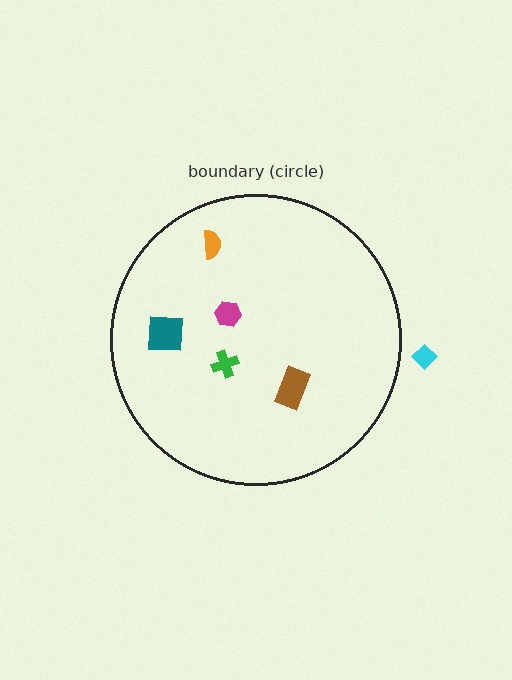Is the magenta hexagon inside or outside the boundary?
Inside.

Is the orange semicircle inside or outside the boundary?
Inside.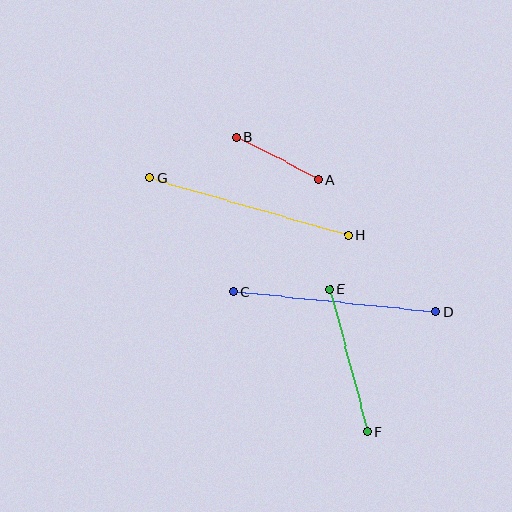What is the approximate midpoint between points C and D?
The midpoint is at approximately (335, 301) pixels.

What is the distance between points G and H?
The distance is approximately 207 pixels.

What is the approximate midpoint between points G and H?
The midpoint is at approximately (249, 206) pixels.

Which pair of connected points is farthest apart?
Points G and H are farthest apart.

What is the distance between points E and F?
The distance is approximately 147 pixels.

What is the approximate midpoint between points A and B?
The midpoint is at approximately (277, 158) pixels.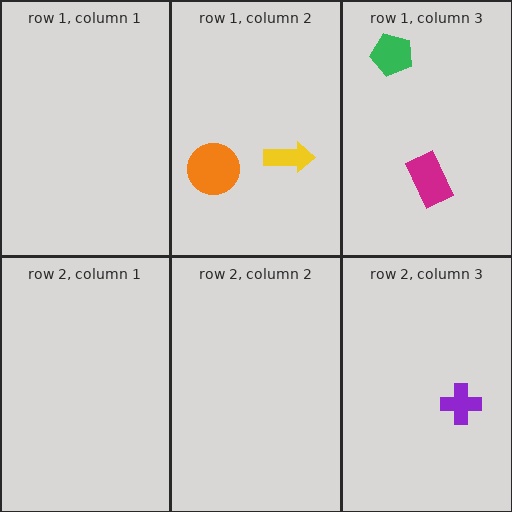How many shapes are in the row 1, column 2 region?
2.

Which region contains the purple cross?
The row 2, column 3 region.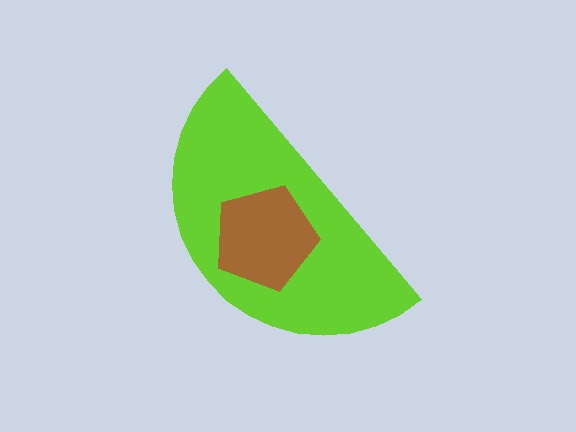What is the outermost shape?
The lime semicircle.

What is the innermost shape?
The brown pentagon.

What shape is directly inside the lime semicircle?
The brown pentagon.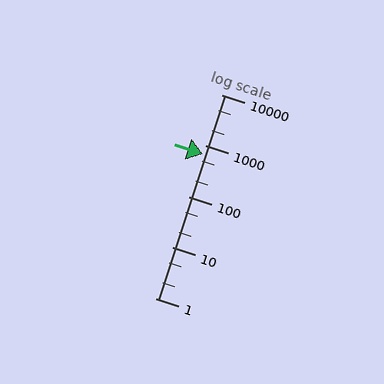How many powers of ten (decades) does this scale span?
The scale spans 4 decades, from 1 to 10000.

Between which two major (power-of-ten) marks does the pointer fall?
The pointer is between 100 and 1000.